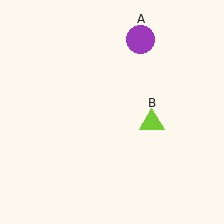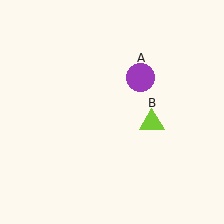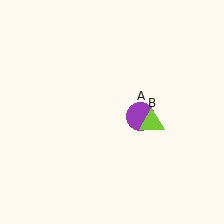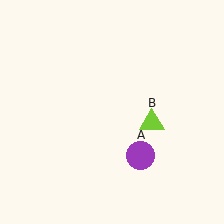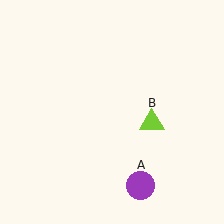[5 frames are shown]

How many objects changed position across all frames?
1 object changed position: purple circle (object A).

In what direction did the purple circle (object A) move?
The purple circle (object A) moved down.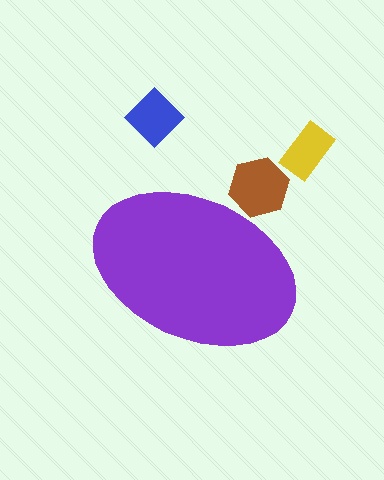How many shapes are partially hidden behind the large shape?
1 shape is partially hidden.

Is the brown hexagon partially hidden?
Yes, the brown hexagon is partially hidden behind the purple ellipse.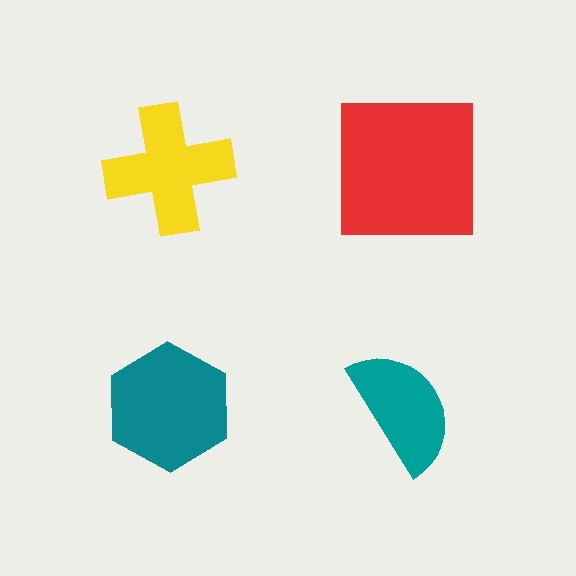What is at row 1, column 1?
A yellow cross.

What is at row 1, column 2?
A red square.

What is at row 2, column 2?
A teal semicircle.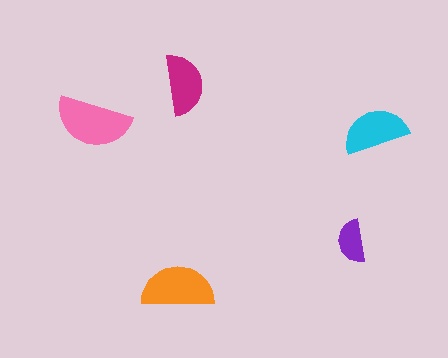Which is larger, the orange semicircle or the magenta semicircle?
The orange one.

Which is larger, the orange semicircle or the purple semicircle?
The orange one.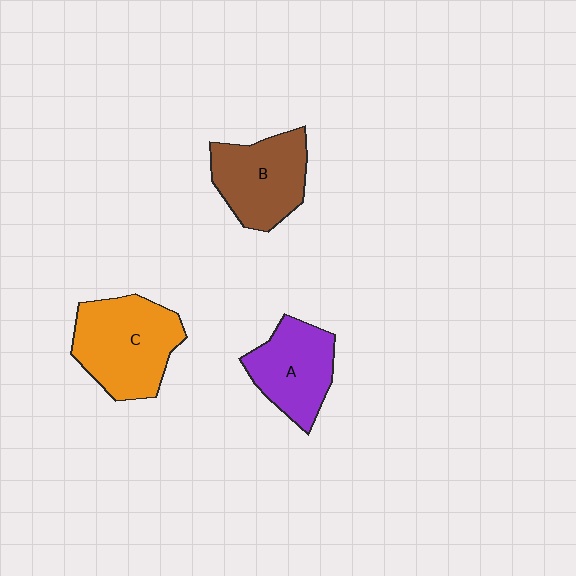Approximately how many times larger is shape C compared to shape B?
Approximately 1.2 times.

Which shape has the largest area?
Shape C (orange).